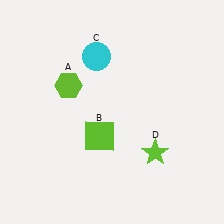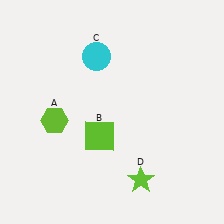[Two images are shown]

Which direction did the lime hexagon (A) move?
The lime hexagon (A) moved down.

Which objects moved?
The objects that moved are: the lime hexagon (A), the lime star (D).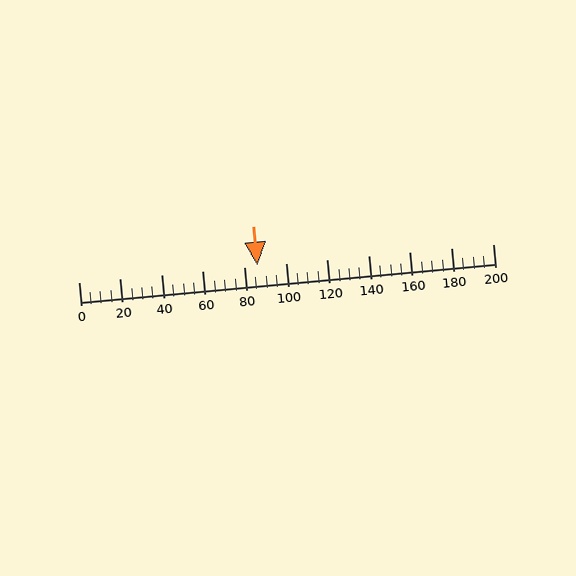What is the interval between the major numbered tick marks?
The major tick marks are spaced 20 units apart.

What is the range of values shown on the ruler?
The ruler shows values from 0 to 200.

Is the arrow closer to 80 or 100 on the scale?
The arrow is closer to 80.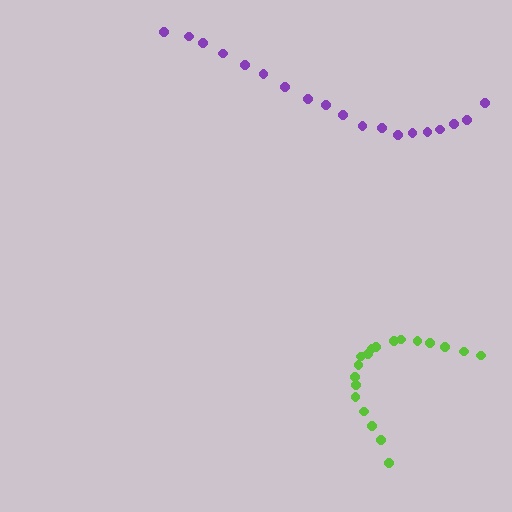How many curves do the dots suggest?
There are 2 distinct paths.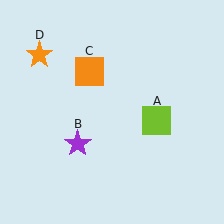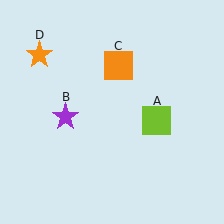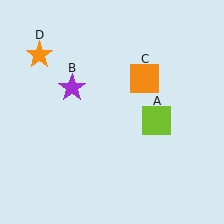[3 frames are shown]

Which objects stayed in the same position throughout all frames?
Lime square (object A) and orange star (object D) remained stationary.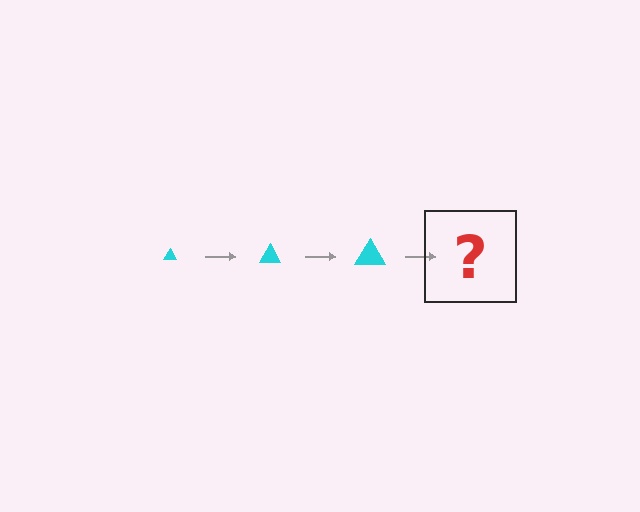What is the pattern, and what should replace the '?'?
The pattern is that the triangle gets progressively larger each step. The '?' should be a cyan triangle, larger than the previous one.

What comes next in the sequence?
The next element should be a cyan triangle, larger than the previous one.